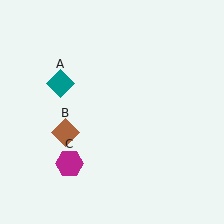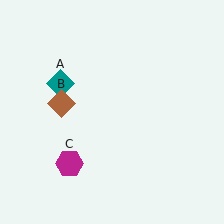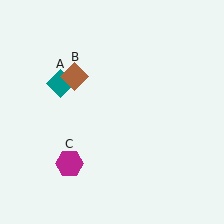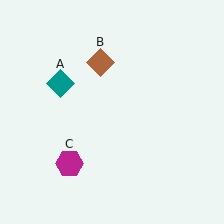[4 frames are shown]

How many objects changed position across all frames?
1 object changed position: brown diamond (object B).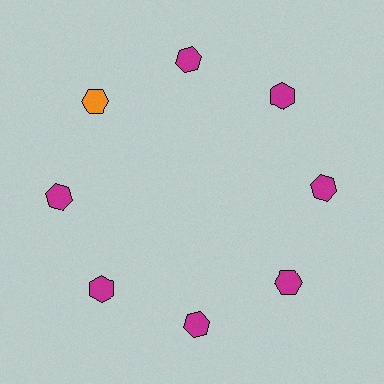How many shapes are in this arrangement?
There are 8 shapes arranged in a ring pattern.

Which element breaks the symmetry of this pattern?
The orange hexagon at roughly the 10 o'clock position breaks the symmetry. All other shapes are magenta hexagons.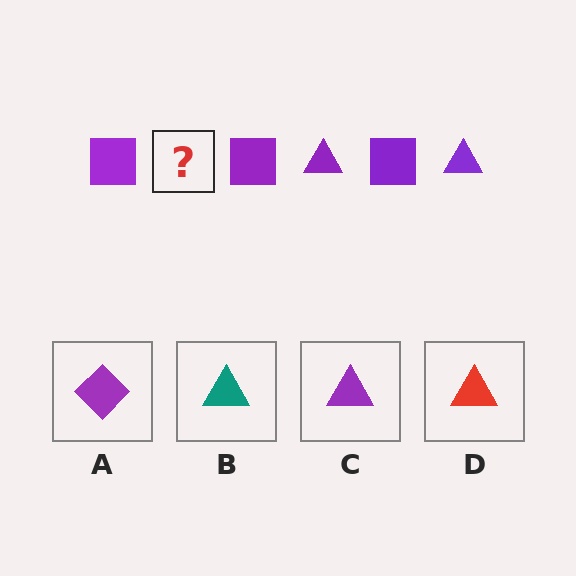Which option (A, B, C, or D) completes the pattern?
C.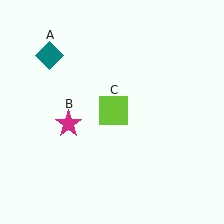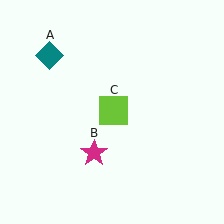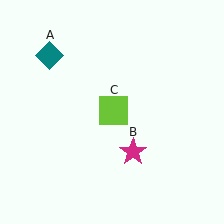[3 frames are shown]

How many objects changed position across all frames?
1 object changed position: magenta star (object B).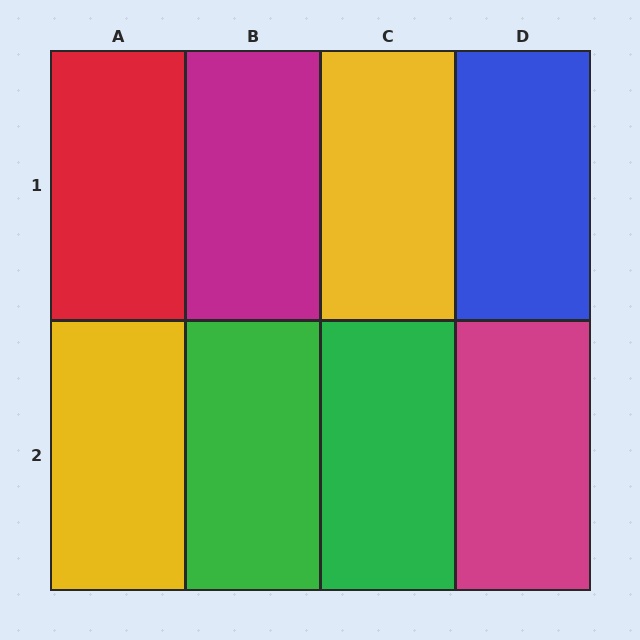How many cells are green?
2 cells are green.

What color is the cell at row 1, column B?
Magenta.